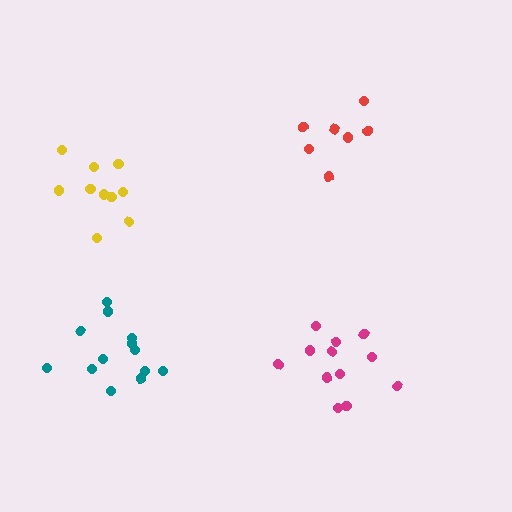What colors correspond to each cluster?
The clusters are colored: red, teal, magenta, yellow.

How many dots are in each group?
Group 1: 7 dots, Group 2: 13 dots, Group 3: 12 dots, Group 4: 10 dots (42 total).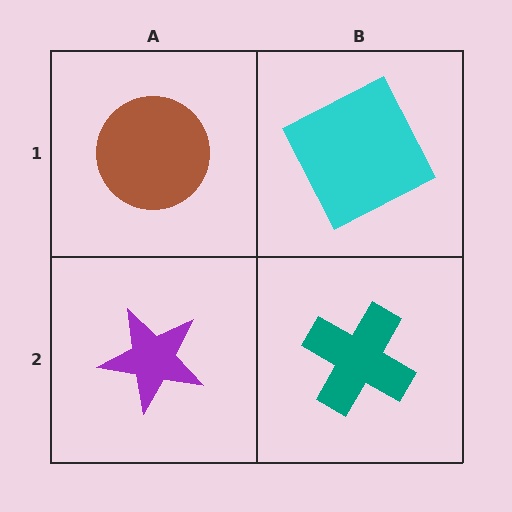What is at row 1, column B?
A cyan square.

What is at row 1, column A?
A brown circle.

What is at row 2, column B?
A teal cross.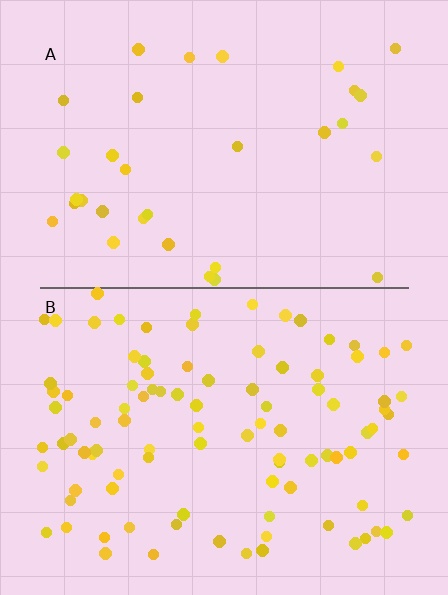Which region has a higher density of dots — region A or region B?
B (the bottom).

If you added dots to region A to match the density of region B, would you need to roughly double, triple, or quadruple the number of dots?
Approximately triple.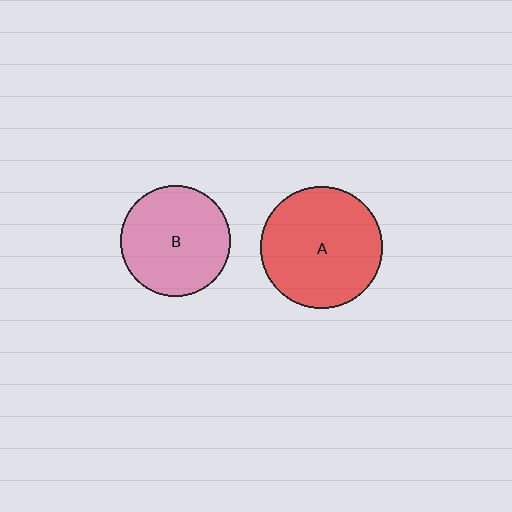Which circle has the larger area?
Circle A (red).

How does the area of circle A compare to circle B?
Approximately 1.2 times.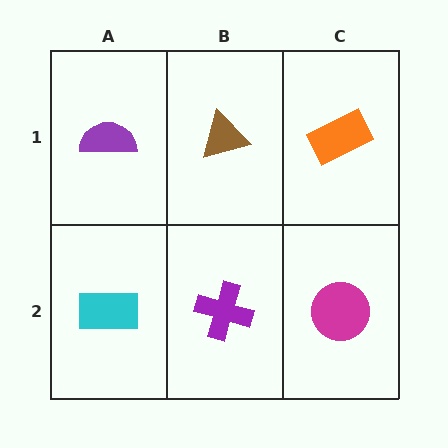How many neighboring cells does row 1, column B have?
3.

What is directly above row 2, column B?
A brown triangle.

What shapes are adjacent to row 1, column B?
A purple cross (row 2, column B), a purple semicircle (row 1, column A), an orange rectangle (row 1, column C).